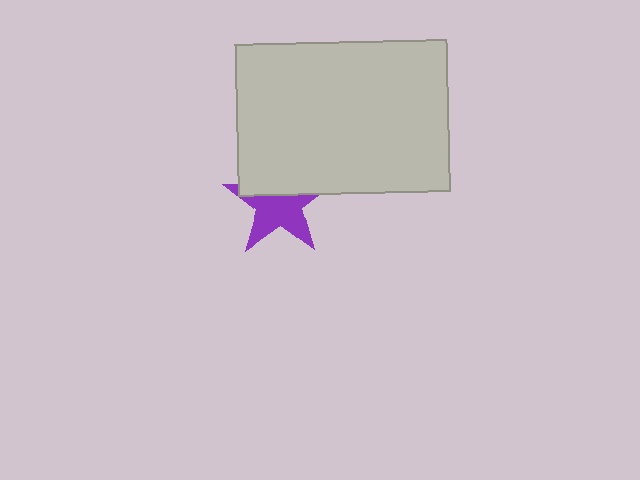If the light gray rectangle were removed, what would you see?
You would see the complete purple star.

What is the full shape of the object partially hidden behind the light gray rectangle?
The partially hidden object is a purple star.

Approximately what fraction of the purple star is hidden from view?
Roughly 43% of the purple star is hidden behind the light gray rectangle.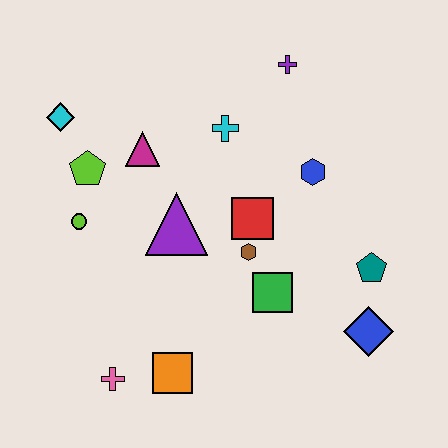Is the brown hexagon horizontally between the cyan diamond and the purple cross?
Yes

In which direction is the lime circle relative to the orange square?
The lime circle is above the orange square.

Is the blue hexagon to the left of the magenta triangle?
No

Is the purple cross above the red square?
Yes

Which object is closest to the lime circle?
The lime pentagon is closest to the lime circle.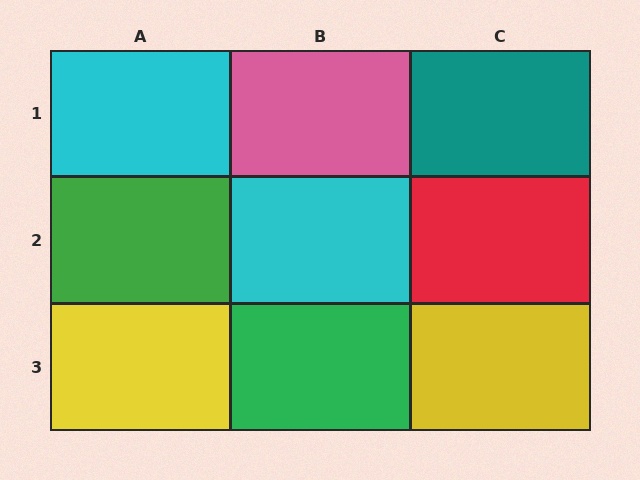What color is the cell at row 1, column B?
Pink.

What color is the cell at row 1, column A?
Cyan.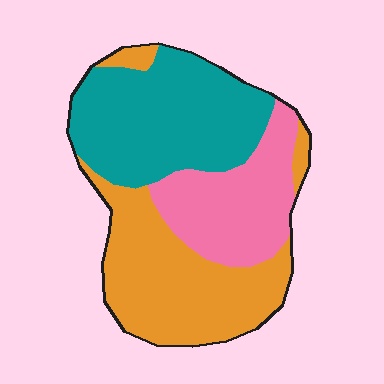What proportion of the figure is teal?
Teal takes up about three eighths (3/8) of the figure.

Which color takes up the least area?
Pink, at roughly 25%.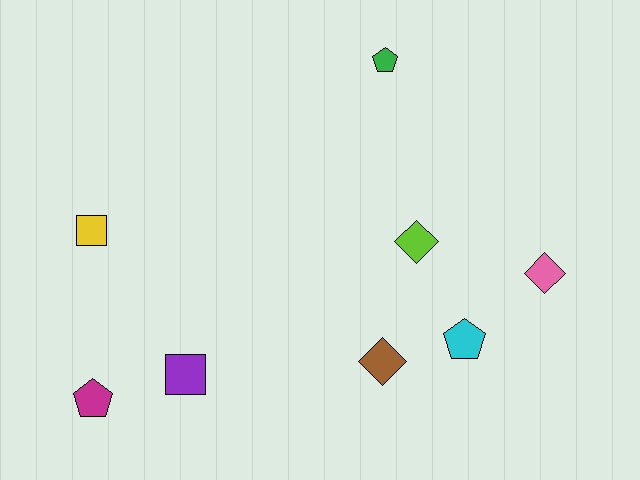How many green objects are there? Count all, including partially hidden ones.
There is 1 green object.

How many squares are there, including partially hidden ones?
There are 2 squares.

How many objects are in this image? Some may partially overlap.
There are 8 objects.